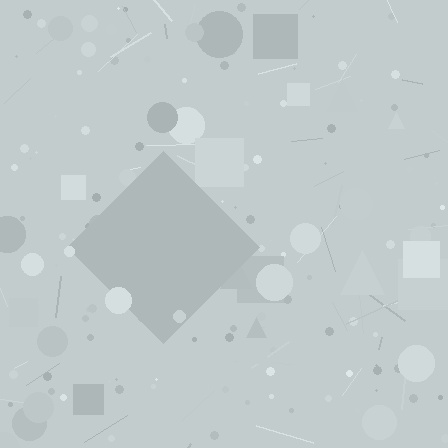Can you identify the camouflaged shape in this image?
The camouflaged shape is a diamond.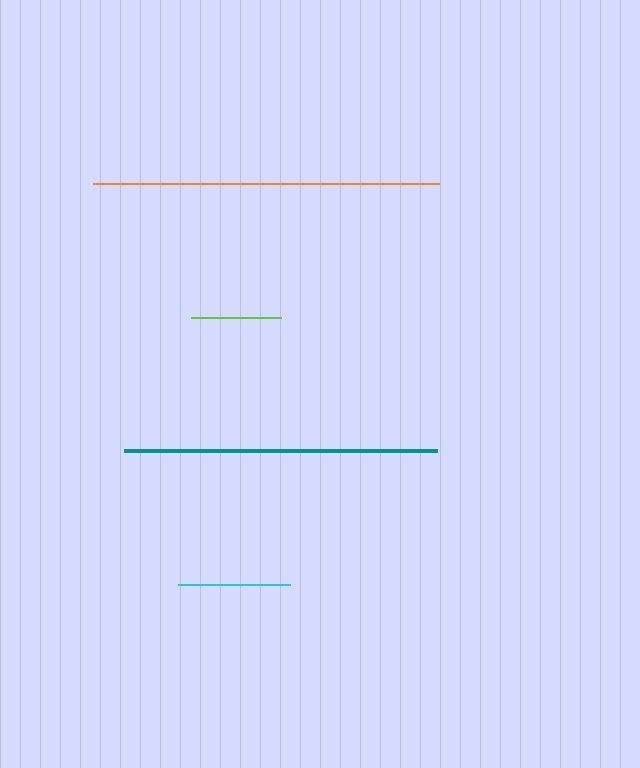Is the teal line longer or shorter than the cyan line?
The teal line is longer than the cyan line.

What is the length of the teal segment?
The teal segment is approximately 313 pixels long.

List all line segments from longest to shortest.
From longest to shortest: orange, teal, cyan, lime.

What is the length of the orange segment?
The orange segment is approximately 346 pixels long.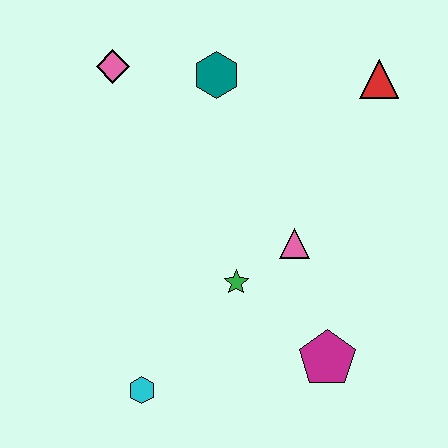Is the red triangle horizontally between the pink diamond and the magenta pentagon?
No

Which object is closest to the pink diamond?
The teal hexagon is closest to the pink diamond.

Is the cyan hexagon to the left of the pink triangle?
Yes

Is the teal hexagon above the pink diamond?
No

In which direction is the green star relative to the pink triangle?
The green star is to the left of the pink triangle.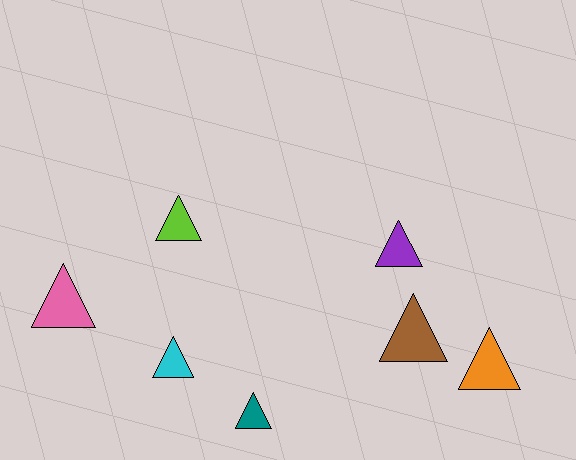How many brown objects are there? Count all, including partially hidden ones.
There is 1 brown object.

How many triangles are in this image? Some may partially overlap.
There are 7 triangles.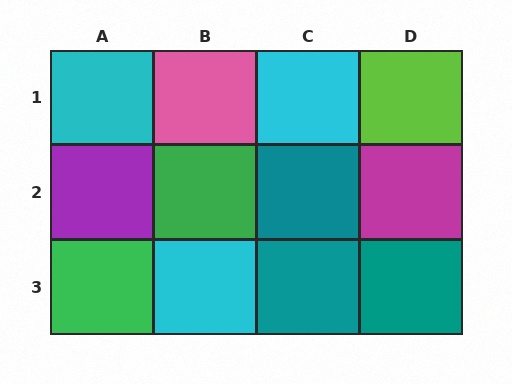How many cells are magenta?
1 cell is magenta.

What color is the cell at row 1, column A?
Cyan.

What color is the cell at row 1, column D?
Lime.